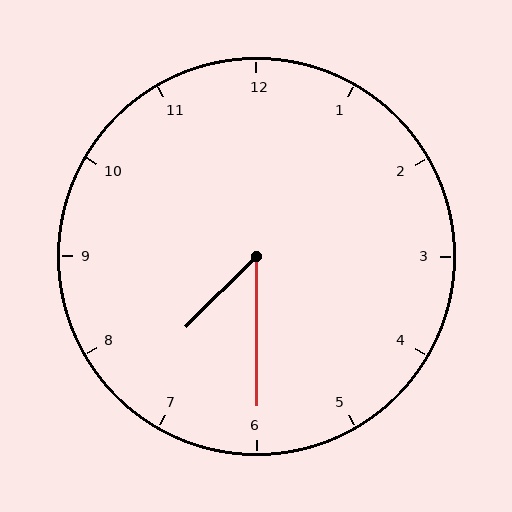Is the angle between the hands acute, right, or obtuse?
It is acute.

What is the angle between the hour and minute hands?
Approximately 45 degrees.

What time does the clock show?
7:30.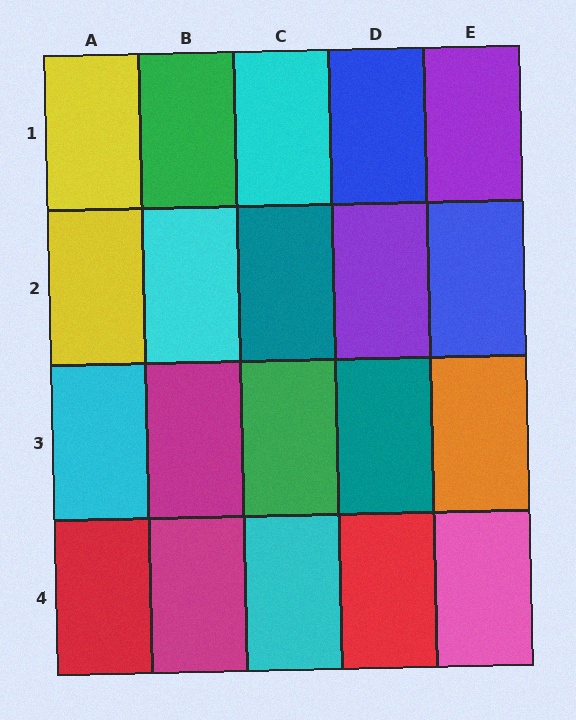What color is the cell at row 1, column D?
Blue.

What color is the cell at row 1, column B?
Green.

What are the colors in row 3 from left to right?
Cyan, magenta, green, teal, orange.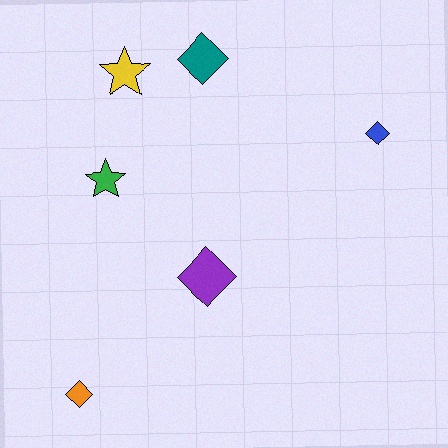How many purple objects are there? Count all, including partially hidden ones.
There is 1 purple object.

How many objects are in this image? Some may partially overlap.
There are 6 objects.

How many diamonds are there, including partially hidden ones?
There are 4 diamonds.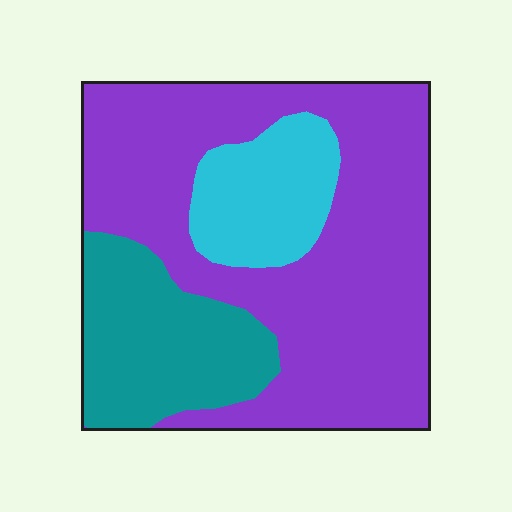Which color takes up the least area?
Cyan, at roughly 15%.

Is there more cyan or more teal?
Teal.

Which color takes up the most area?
Purple, at roughly 65%.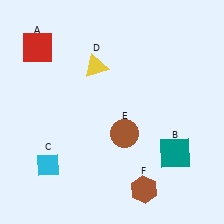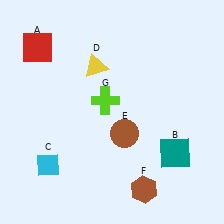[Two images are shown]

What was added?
A lime cross (G) was added in Image 2.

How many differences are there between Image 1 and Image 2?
There is 1 difference between the two images.